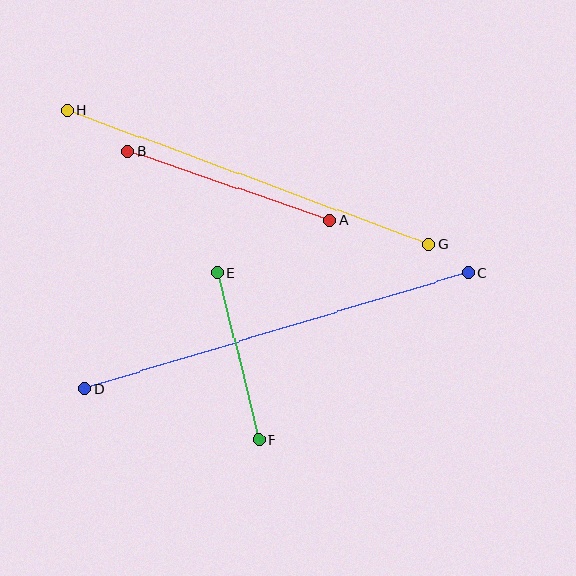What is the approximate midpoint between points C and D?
The midpoint is at approximately (277, 331) pixels.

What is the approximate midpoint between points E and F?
The midpoint is at approximately (238, 356) pixels.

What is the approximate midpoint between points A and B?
The midpoint is at approximately (229, 186) pixels.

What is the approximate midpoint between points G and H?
The midpoint is at approximately (248, 177) pixels.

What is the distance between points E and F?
The distance is approximately 172 pixels.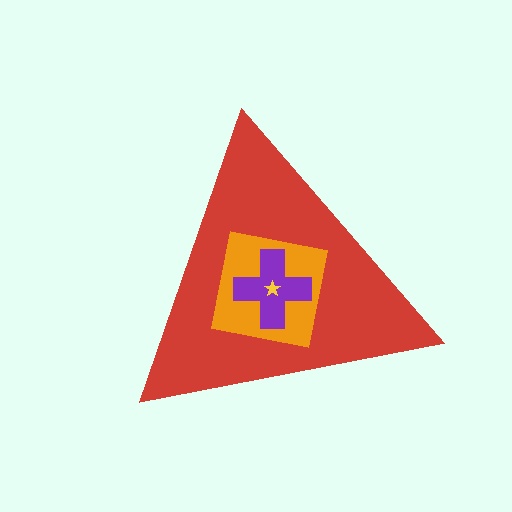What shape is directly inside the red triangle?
The orange square.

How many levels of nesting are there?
4.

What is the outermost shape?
The red triangle.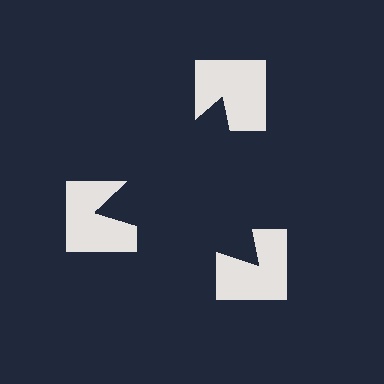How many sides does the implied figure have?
3 sides.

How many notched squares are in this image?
There are 3 — one at each vertex of the illusory triangle.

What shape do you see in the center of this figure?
An illusory triangle — its edges are inferred from the aligned wedge cuts in the notched squares, not physically drawn.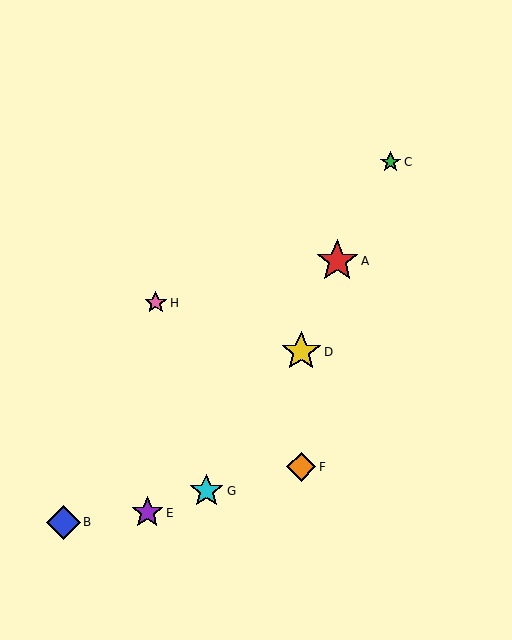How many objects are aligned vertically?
2 objects (D, F) are aligned vertically.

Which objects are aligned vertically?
Objects D, F are aligned vertically.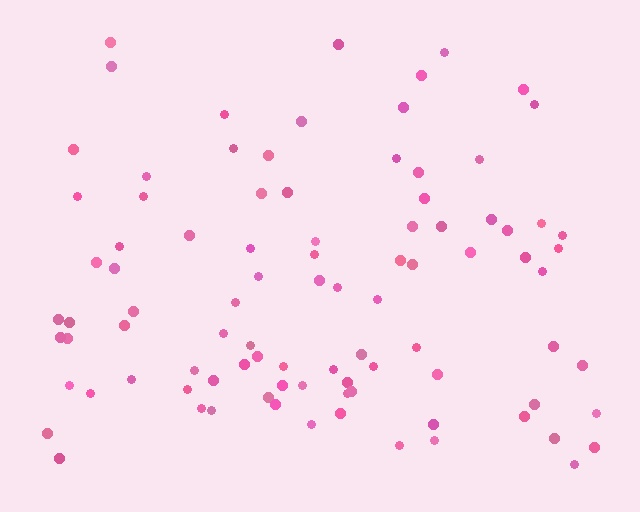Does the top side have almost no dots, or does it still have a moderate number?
Still a moderate number, just noticeably fewer than the bottom.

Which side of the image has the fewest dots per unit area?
The top.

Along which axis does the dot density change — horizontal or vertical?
Vertical.